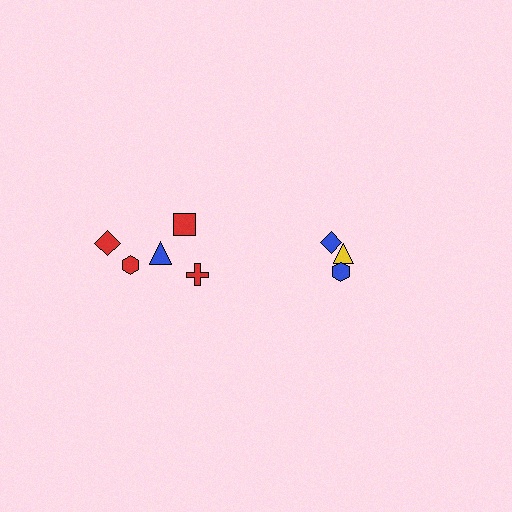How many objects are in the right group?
There are 3 objects.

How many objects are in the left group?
There are 5 objects.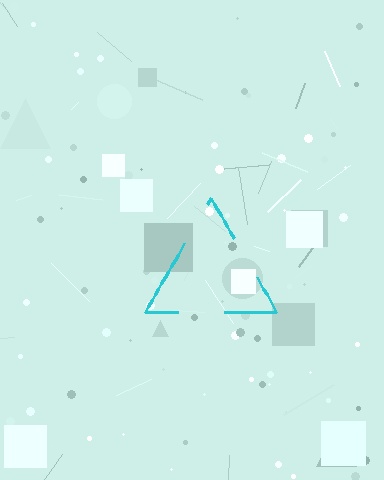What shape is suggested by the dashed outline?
The dashed outline suggests a triangle.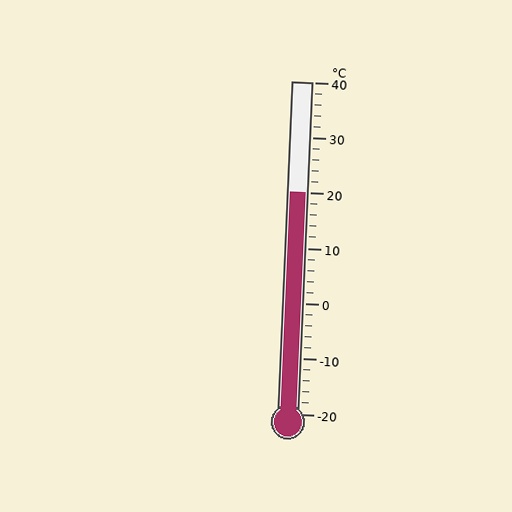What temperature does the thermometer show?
The thermometer shows approximately 20°C.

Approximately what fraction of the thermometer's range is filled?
The thermometer is filled to approximately 65% of its range.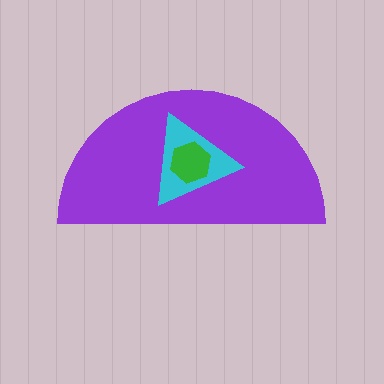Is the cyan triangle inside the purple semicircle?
Yes.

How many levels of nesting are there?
3.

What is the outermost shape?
The purple semicircle.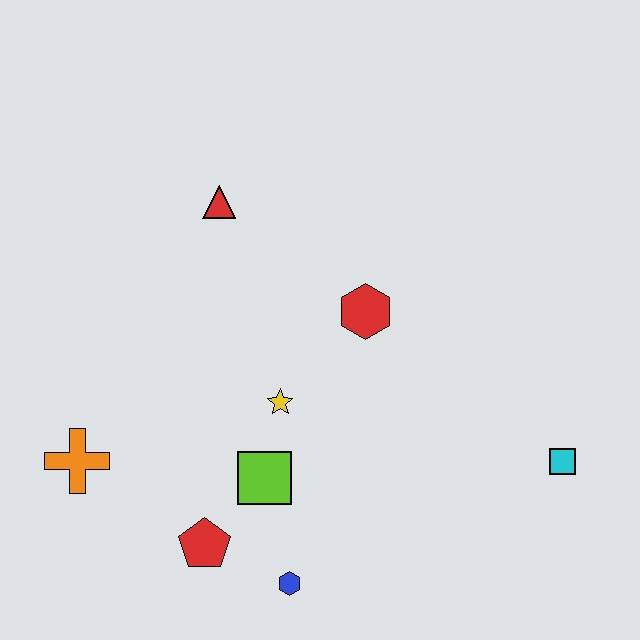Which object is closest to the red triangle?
The red hexagon is closest to the red triangle.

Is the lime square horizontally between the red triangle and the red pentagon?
No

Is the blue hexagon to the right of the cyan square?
No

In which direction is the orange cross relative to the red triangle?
The orange cross is below the red triangle.